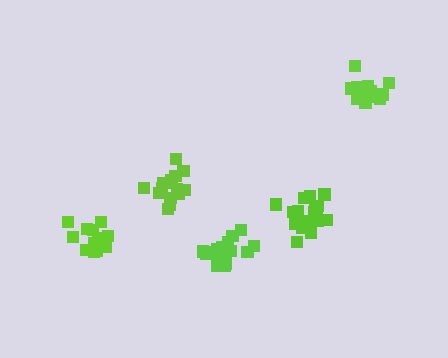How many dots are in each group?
Group 1: 17 dots, Group 2: 15 dots, Group 3: 17 dots, Group 4: 16 dots, Group 5: 15 dots (80 total).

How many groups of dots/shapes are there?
There are 5 groups.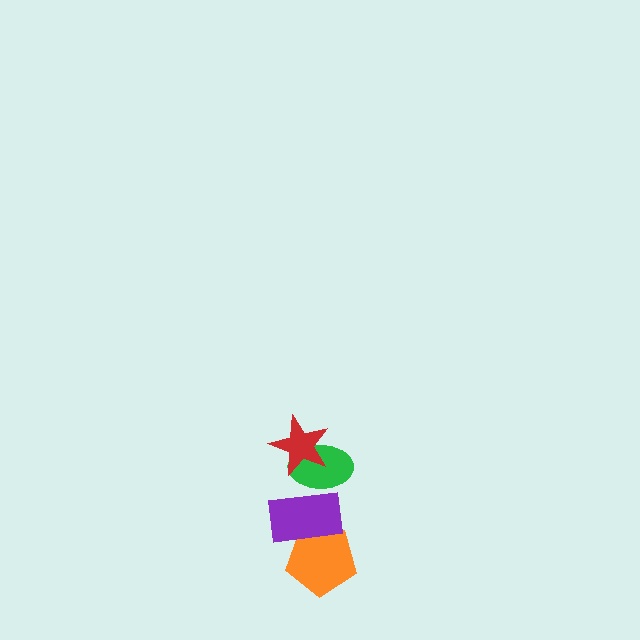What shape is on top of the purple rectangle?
The green ellipse is on top of the purple rectangle.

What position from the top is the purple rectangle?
The purple rectangle is 3rd from the top.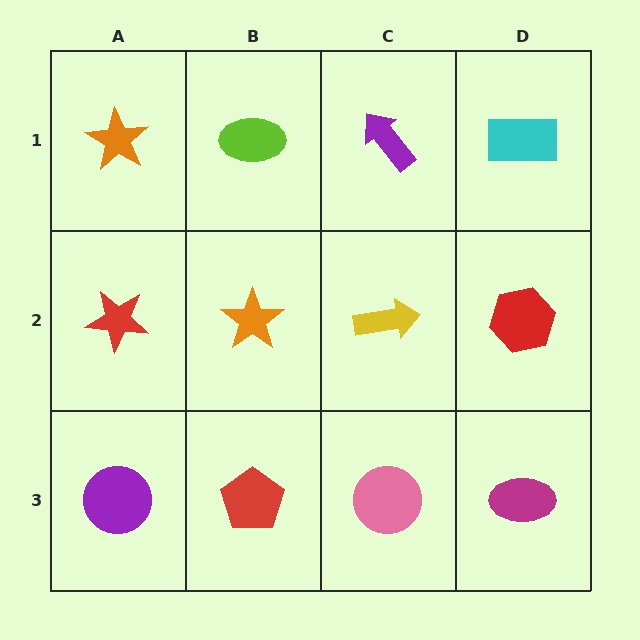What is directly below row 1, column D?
A red hexagon.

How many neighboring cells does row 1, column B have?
3.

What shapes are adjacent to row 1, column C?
A yellow arrow (row 2, column C), a lime ellipse (row 1, column B), a cyan rectangle (row 1, column D).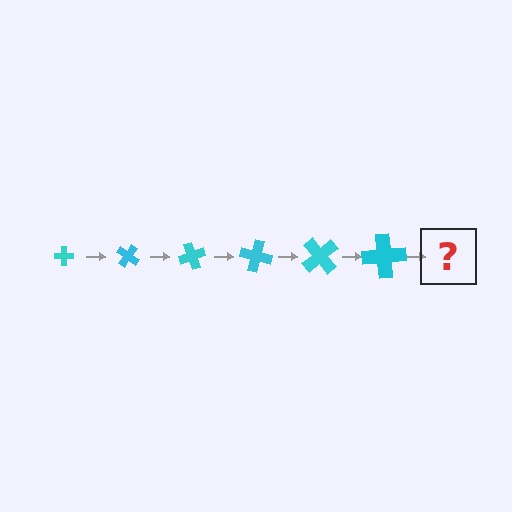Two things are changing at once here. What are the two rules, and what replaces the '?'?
The two rules are that the cross grows larger each step and it rotates 35 degrees each step. The '?' should be a cross, larger than the previous one and rotated 210 degrees from the start.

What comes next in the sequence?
The next element should be a cross, larger than the previous one and rotated 210 degrees from the start.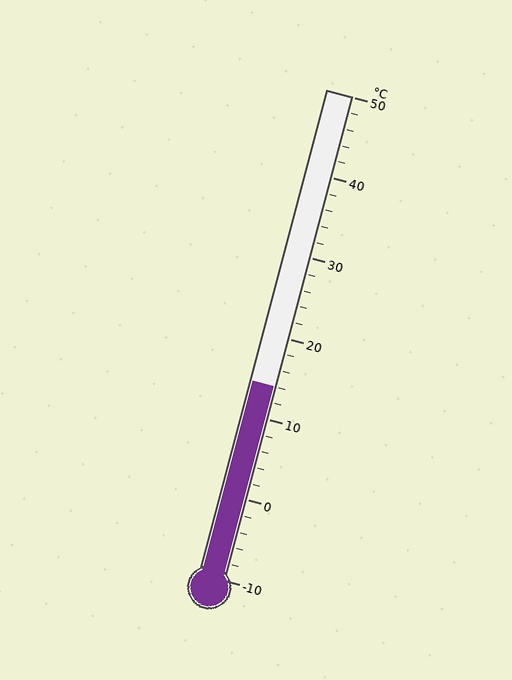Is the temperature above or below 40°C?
The temperature is below 40°C.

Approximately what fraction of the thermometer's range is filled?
The thermometer is filled to approximately 40% of its range.